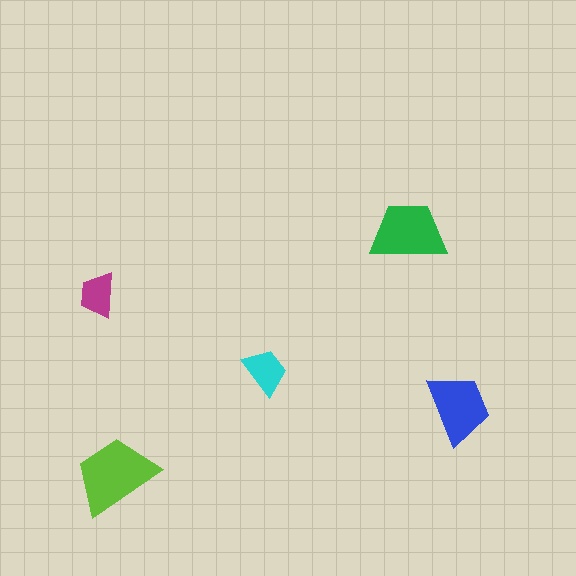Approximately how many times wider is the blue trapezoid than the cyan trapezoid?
About 1.5 times wider.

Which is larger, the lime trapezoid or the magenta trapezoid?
The lime one.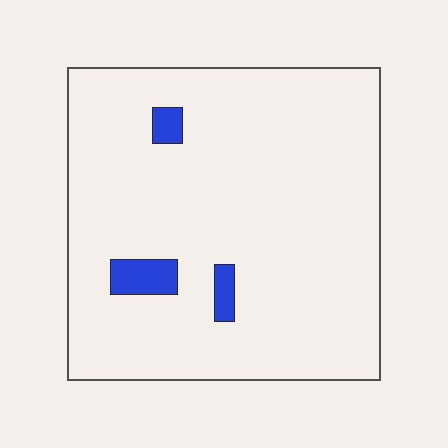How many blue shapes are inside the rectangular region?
3.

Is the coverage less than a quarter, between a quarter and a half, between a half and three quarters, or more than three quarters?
Less than a quarter.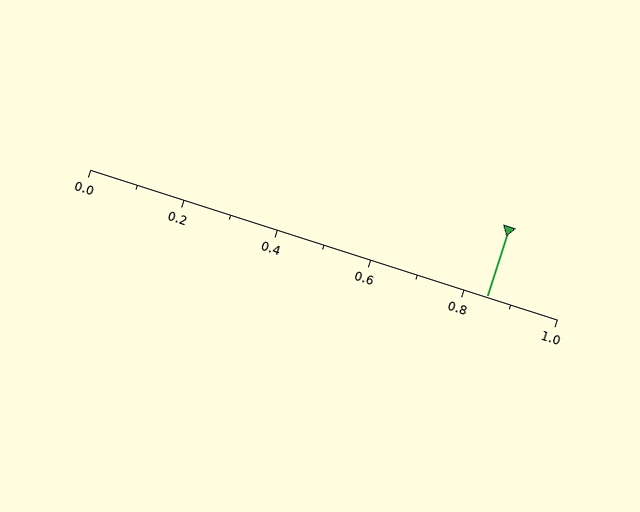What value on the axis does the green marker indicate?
The marker indicates approximately 0.85.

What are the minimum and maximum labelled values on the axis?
The axis runs from 0.0 to 1.0.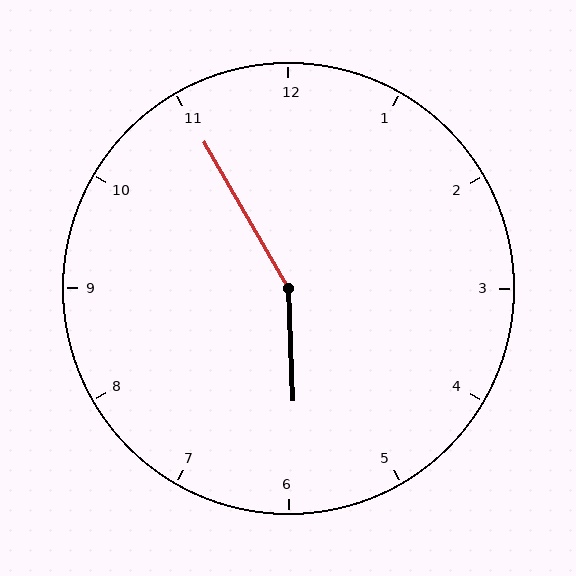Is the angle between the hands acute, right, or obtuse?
It is obtuse.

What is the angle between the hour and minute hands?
Approximately 152 degrees.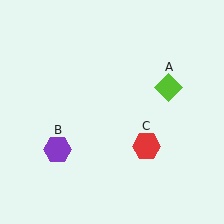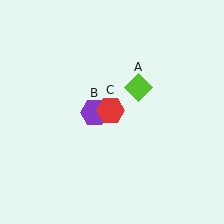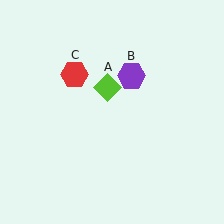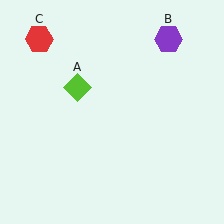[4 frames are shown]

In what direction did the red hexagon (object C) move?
The red hexagon (object C) moved up and to the left.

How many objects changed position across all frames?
3 objects changed position: lime diamond (object A), purple hexagon (object B), red hexagon (object C).